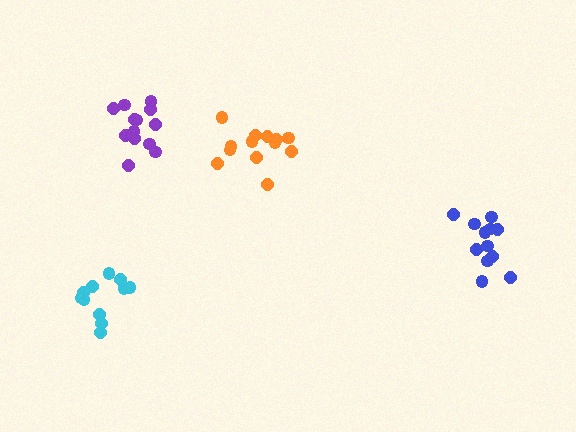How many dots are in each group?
Group 1: 13 dots, Group 2: 11 dots, Group 3: 13 dots, Group 4: 12 dots (49 total).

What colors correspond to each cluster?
The clusters are colored: purple, cyan, orange, blue.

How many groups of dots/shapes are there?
There are 4 groups.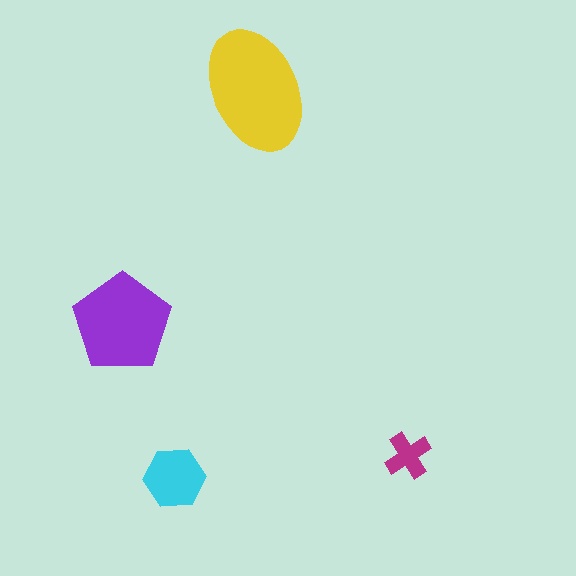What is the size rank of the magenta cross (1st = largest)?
4th.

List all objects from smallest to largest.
The magenta cross, the cyan hexagon, the purple pentagon, the yellow ellipse.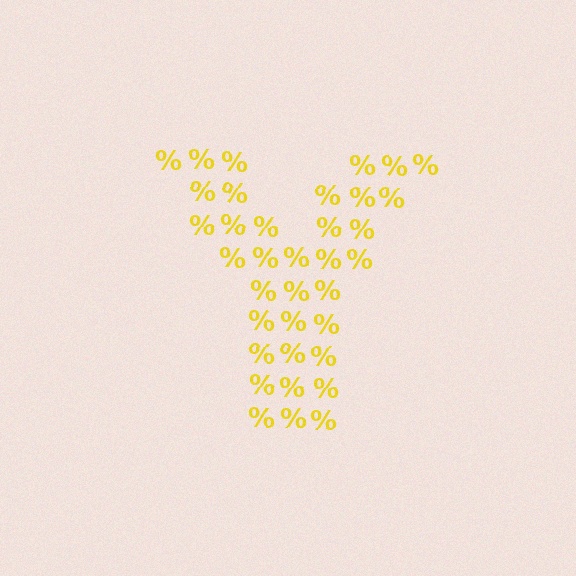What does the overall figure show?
The overall figure shows the letter Y.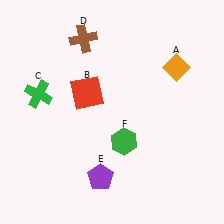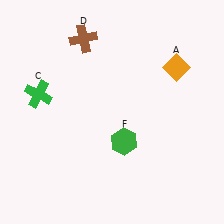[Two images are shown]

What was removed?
The purple pentagon (E), the red square (B) were removed in Image 2.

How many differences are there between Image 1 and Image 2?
There are 2 differences between the two images.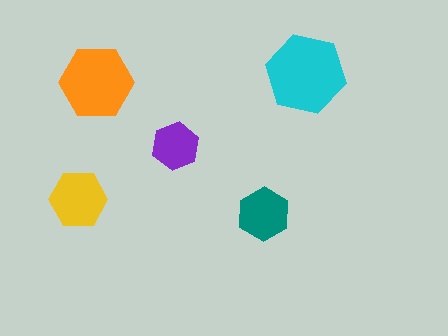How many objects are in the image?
There are 5 objects in the image.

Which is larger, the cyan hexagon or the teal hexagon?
The cyan one.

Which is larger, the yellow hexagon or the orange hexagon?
The orange one.